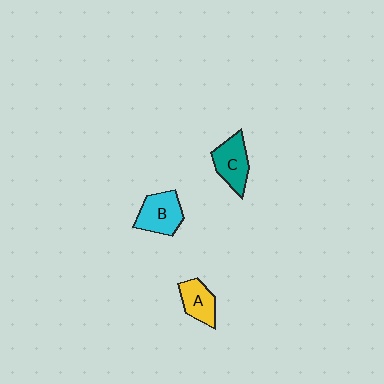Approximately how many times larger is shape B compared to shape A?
Approximately 1.3 times.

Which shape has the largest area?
Shape B (cyan).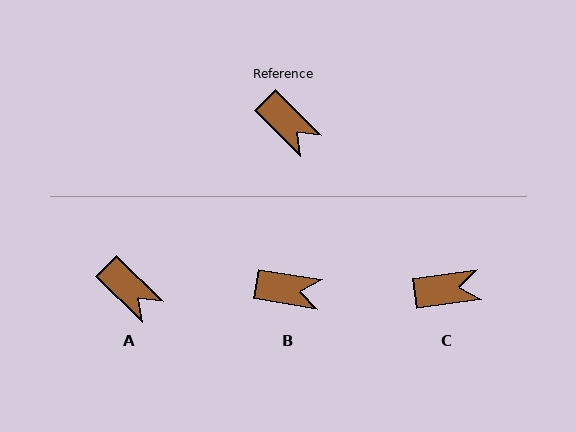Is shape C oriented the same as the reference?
No, it is off by about 52 degrees.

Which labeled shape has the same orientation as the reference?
A.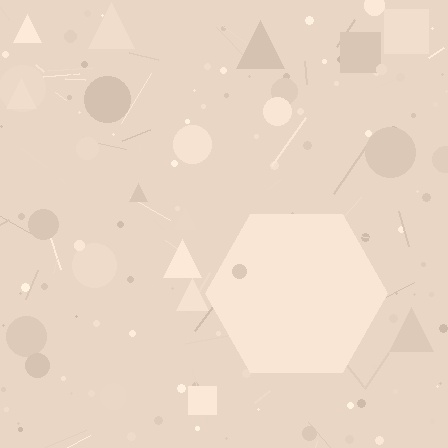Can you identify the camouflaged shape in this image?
The camouflaged shape is a hexagon.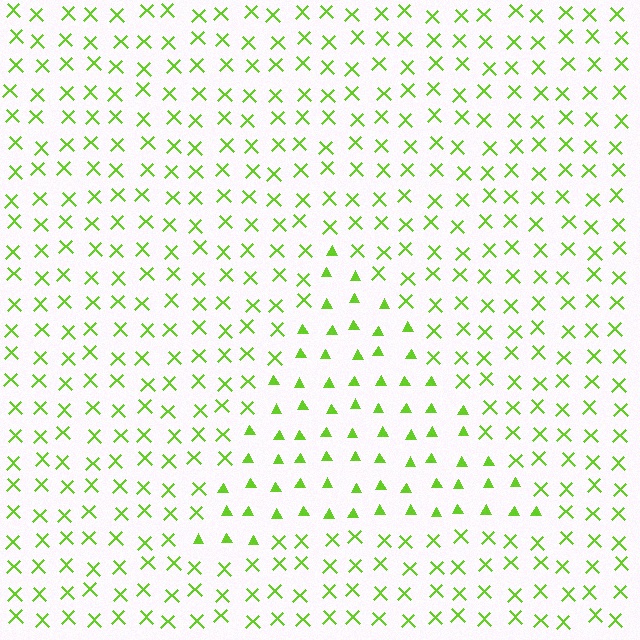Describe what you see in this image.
The image is filled with small lime elements arranged in a uniform grid. A triangle-shaped region contains triangles, while the surrounding area contains X marks. The boundary is defined purely by the change in element shape.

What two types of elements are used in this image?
The image uses triangles inside the triangle region and X marks outside it.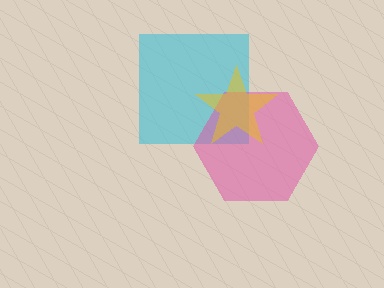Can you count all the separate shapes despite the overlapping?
Yes, there are 3 separate shapes.